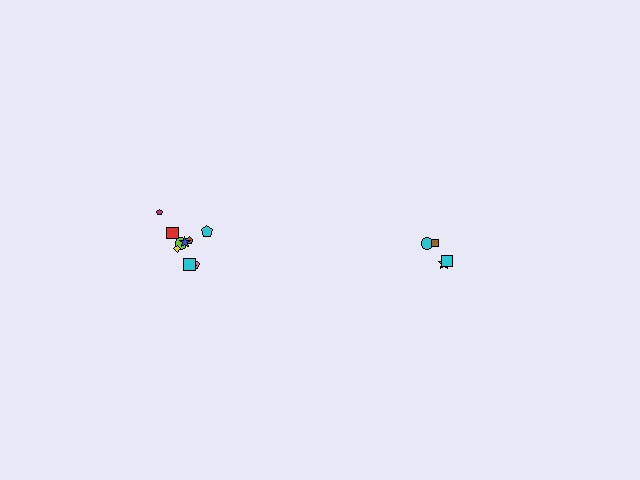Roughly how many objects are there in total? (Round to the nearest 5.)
Roughly 15 objects in total.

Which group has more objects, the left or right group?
The left group.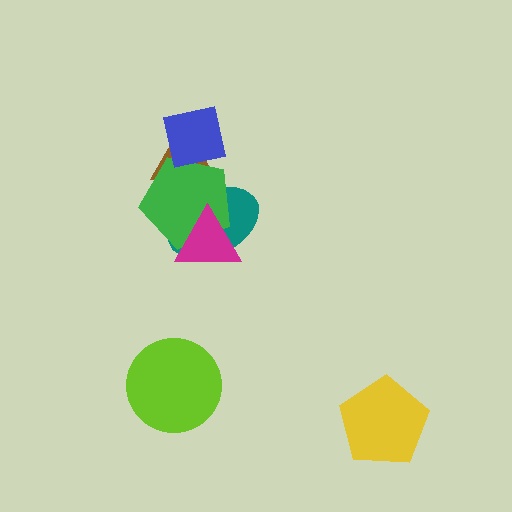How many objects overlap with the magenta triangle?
2 objects overlap with the magenta triangle.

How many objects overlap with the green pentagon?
4 objects overlap with the green pentagon.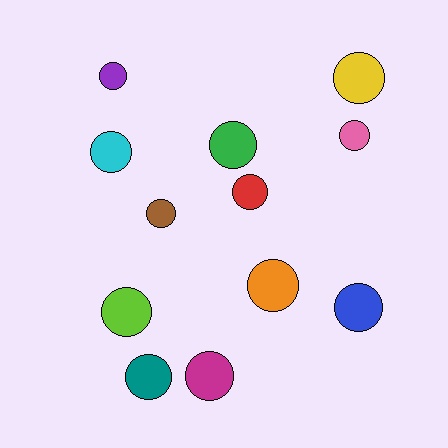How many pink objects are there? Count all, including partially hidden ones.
There is 1 pink object.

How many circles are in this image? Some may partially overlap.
There are 12 circles.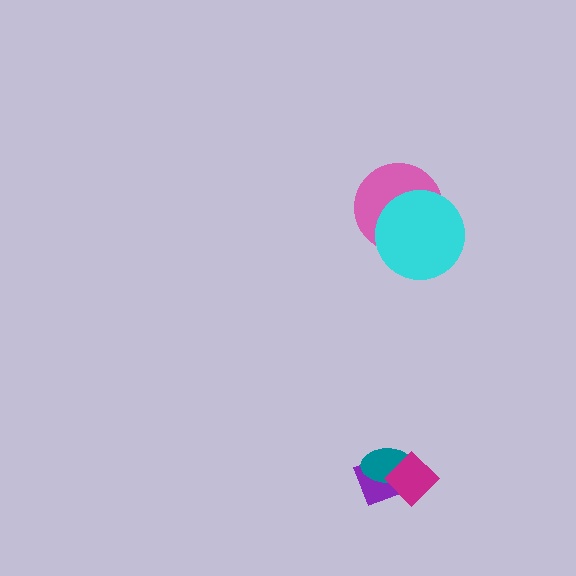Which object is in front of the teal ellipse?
The magenta diamond is in front of the teal ellipse.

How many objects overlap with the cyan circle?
1 object overlaps with the cyan circle.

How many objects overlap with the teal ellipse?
2 objects overlap with the teal ellipse.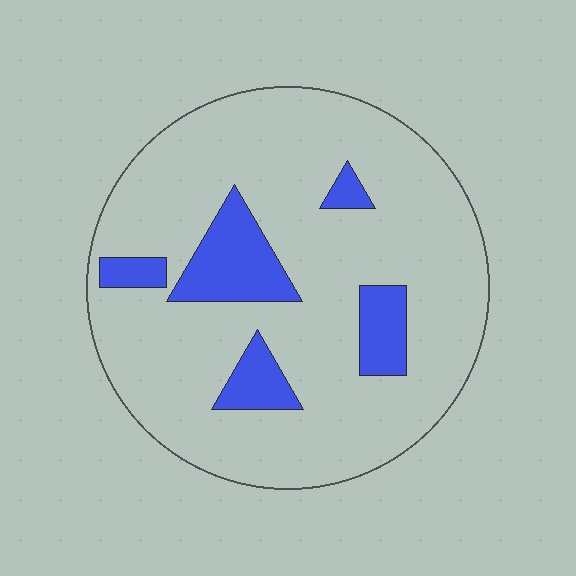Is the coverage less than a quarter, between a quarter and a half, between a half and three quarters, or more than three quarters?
Less than a quarter.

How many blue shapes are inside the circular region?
5.